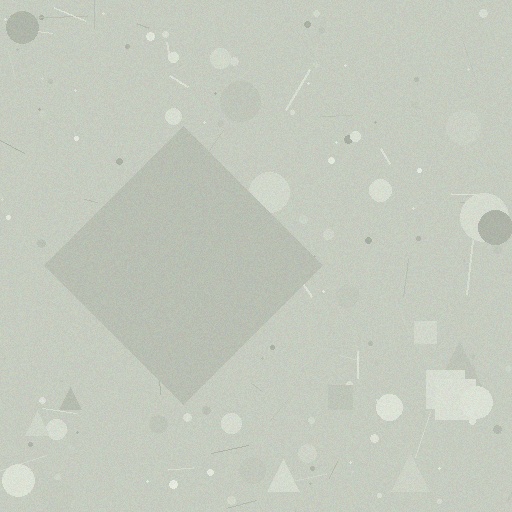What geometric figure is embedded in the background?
A diamond is embedded in the background.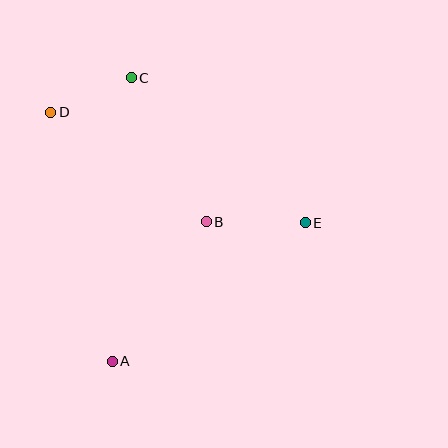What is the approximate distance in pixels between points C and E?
The distance between C and E is approximately 226 pixels.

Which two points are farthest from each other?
Points A and C are farthest from each other.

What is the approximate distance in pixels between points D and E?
The distance between D and E is approximately 278 pixels.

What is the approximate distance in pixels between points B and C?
The distance between B and C is approximately 162 pixels.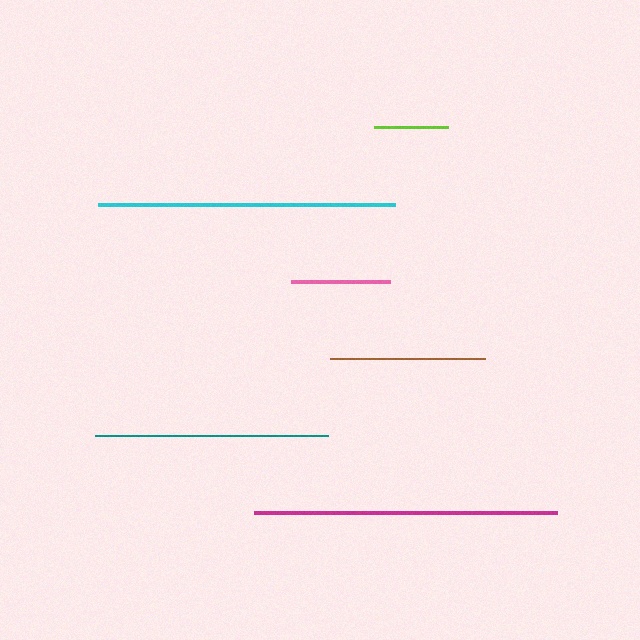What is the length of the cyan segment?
The cyan segment is approximately 296 pixels long.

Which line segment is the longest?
The magenta line is the longest at approximately 302 pixels.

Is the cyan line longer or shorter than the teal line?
The cyan line is longer than the teal line.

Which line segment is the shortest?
The lime line is the shortest at approximately 75 pixels.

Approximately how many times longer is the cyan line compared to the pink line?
The cyan line is approximately 3.0 times the length of the pink line.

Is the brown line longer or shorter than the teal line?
The teal line is longer than the brown line.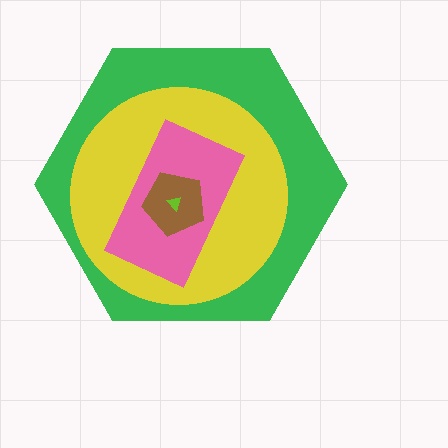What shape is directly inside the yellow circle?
The pink rectangle.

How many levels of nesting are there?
5.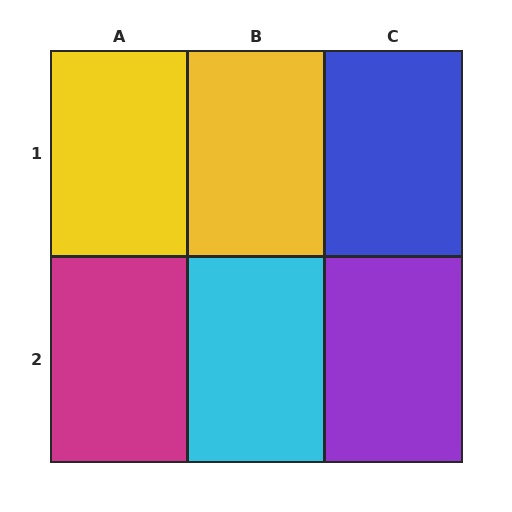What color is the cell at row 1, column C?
Blue.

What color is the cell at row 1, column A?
Yellow.